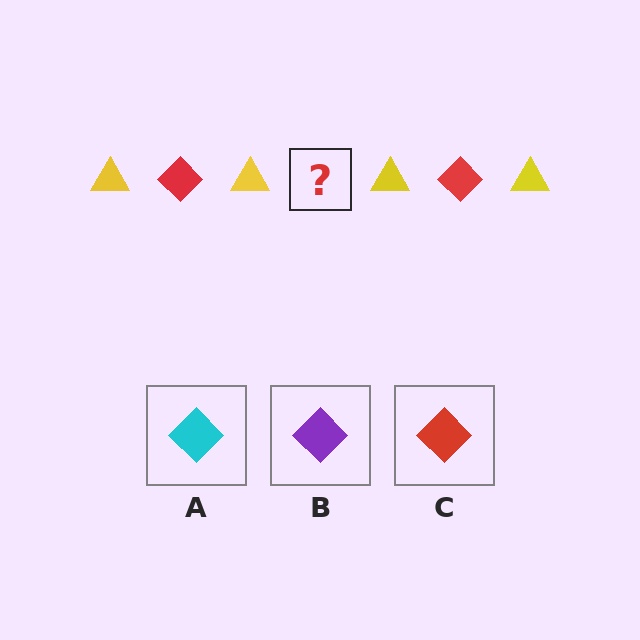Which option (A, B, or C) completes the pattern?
C.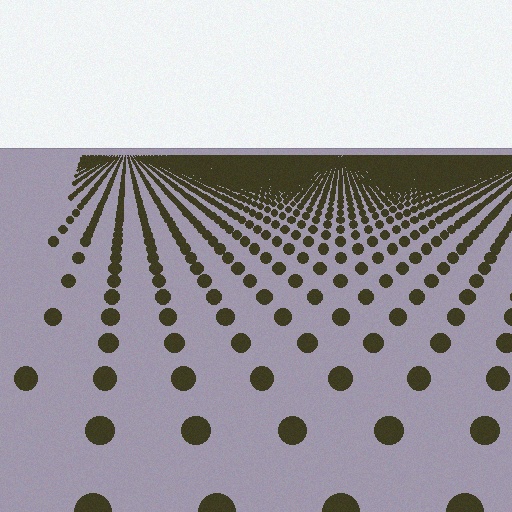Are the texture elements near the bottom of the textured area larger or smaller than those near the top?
Larger. Near the bottom, elements are closer to the viewer and appear at a bigger on-screen size.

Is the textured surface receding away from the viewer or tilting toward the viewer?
The surface is receding away from the viewer. Texture elements get smaller and denser toward the top.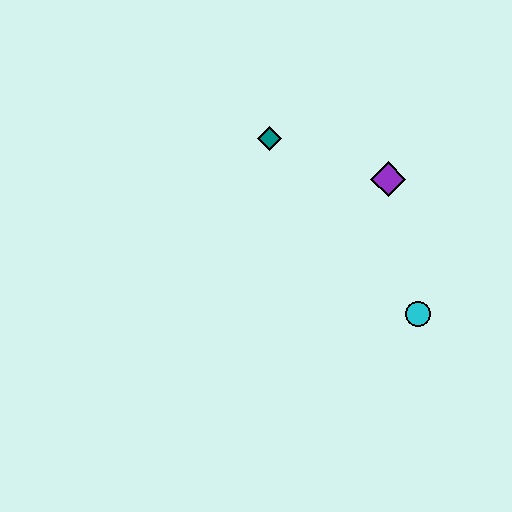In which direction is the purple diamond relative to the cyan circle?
The purple diamond is above the cyan circle.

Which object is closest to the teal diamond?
The purple diamond is closest to the teal diamond.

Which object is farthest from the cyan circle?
The teal diamond is farthest from the cyan circle.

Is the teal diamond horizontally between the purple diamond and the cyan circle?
No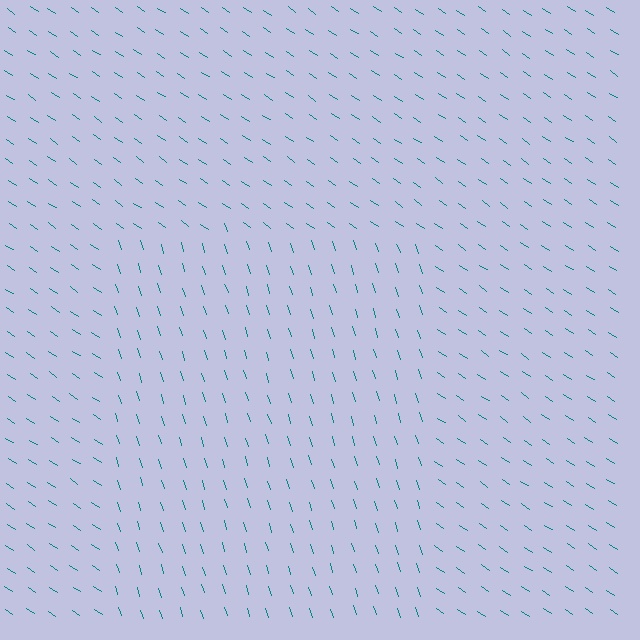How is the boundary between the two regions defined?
The boundary is defined purely by a change in line orientation (approximately 39 degrees difference). All lines are the same color and thickness.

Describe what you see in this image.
The image is filled with small teal line segments. A rectangle region in the image has lines oriented differently from the surrounding lines, creating a visible texture boundary.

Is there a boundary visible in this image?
Yes, there is a texture boundary formed by a change in line orientation.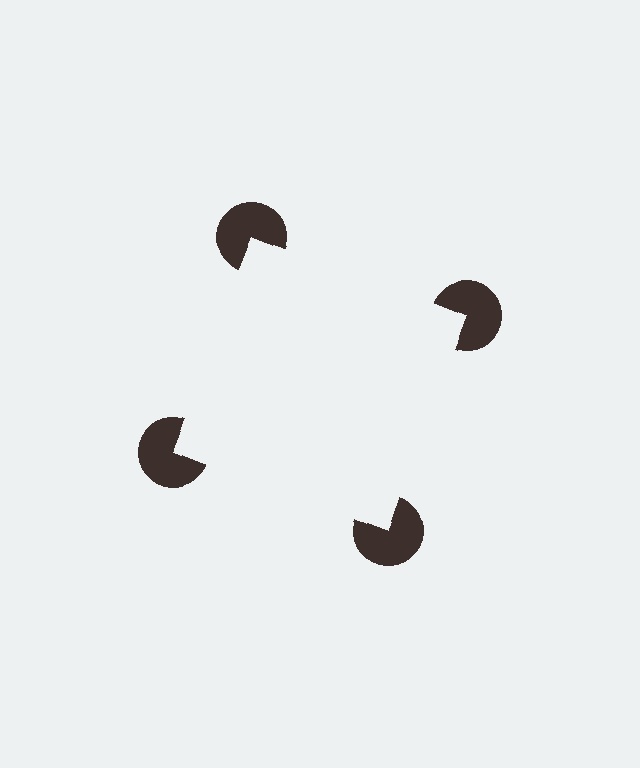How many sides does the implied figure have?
4 sides.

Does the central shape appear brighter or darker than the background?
It typically appears slightly brighter than the background, even though no actual brightness change is drawn.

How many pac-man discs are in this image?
There are 4 — one at each vertex of the illusory square.